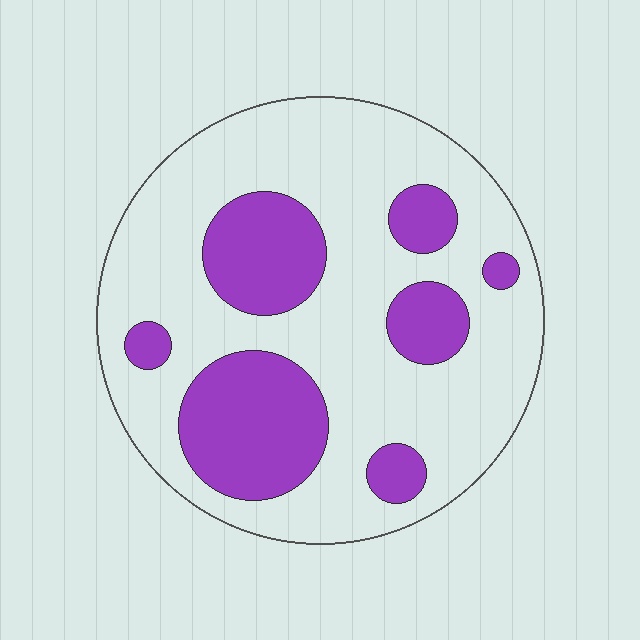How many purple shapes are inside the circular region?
7.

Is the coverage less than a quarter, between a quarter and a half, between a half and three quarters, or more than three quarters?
Between a quarter and a half.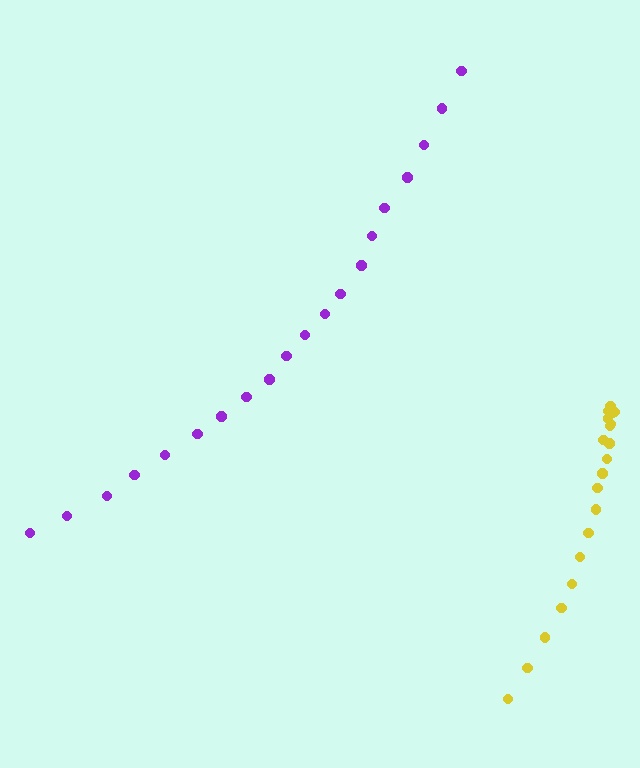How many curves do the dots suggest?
There are 2 distinct paths.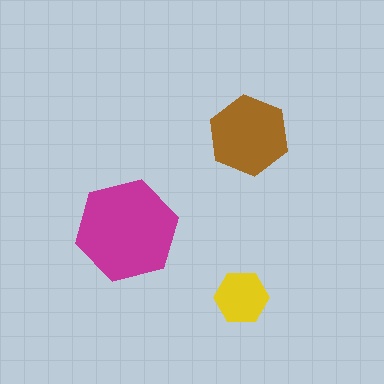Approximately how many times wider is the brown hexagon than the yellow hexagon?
About 1.5 times wider.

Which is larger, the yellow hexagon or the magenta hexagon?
The magenta one.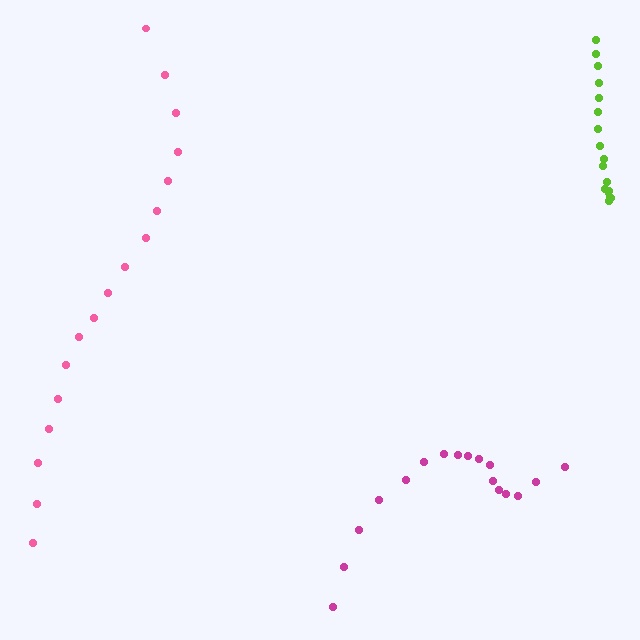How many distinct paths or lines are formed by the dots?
There are 3 distinct paths.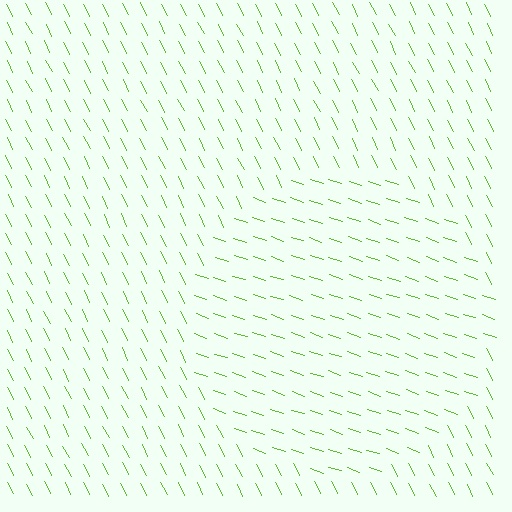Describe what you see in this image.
The image is filled with small lime line segments. A circle region in the image has lines oriented differently from the surrounding lines, creating a visible texture boundary.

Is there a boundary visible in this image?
Yes, there is a texture boundary formed by a change in line orientation.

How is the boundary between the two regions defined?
The boundary is defined purely by a change in line orientation (approximately 45 degrees difference). All lines are the same color and thickness.